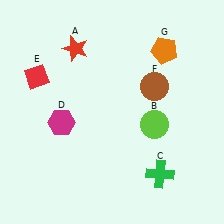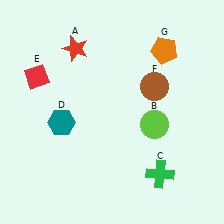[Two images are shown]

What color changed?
The hexagon (D) changed from magenta in Image 1 to teal in Image 2.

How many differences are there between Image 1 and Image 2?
There is 1 difference between the two images.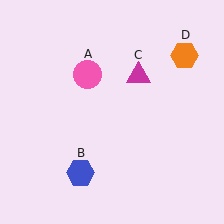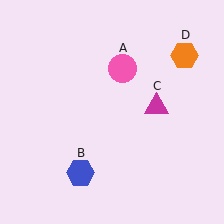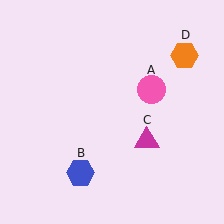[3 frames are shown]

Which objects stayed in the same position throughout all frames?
Blue hexagon (object B) and orange hexagon (object D) remained stationary.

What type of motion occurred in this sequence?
The pink circle (object A), magenta triangle (object C) rotated clockwise around the center of the scene.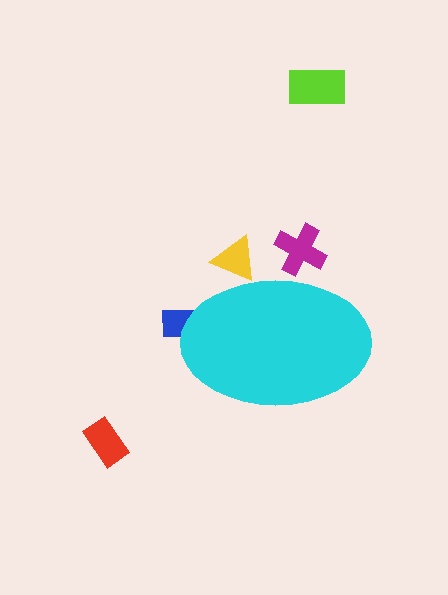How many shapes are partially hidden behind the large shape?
3 shapes are partially hidden.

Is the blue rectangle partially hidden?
Yes, the blue rectangle is partially hidden behind the cyan ellipse.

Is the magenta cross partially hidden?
Yes, the magenta cross is partially hidden behind the cyan ellipse.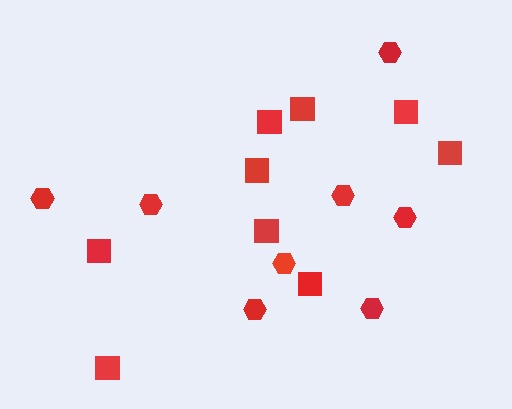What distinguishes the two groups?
There are 2 groups: one group of hexagons (8) and one group of squares (9).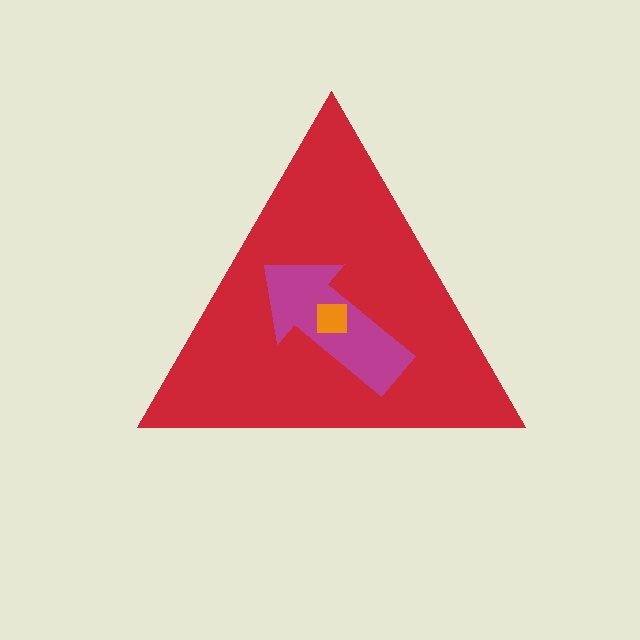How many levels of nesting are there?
3.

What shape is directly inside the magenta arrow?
The orange square.